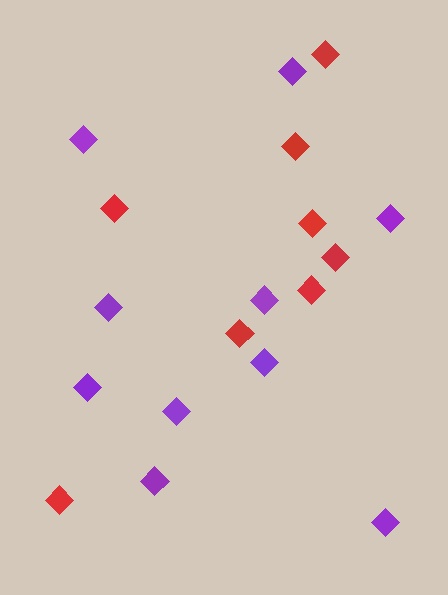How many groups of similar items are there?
There are 2 groups: one group of purple diamonds (10) and one group of red diamonds (8).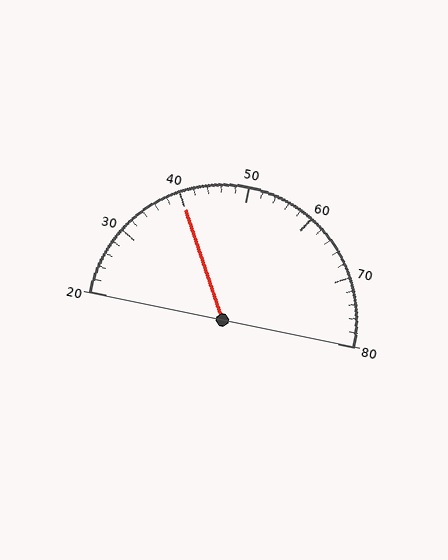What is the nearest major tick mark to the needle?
The nearest major tick mark is 40.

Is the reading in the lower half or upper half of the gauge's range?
The reading is in the lower half of the range (20 to 80).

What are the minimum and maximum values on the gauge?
The gauge ranges from 20 to 80.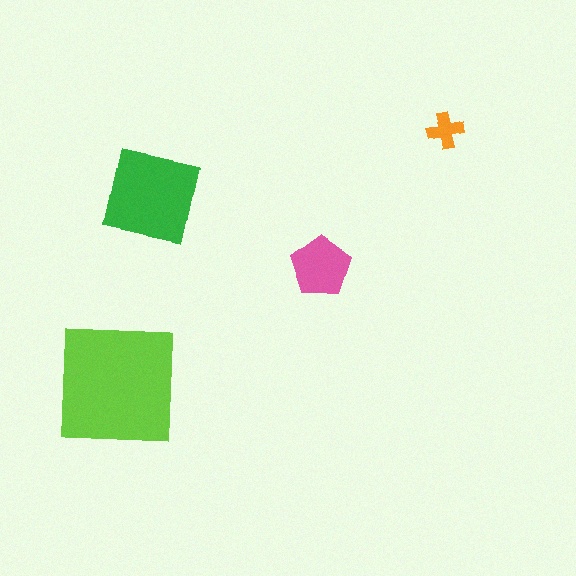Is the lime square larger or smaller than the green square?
Larger.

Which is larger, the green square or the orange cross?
The green square.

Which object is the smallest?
The orange cross.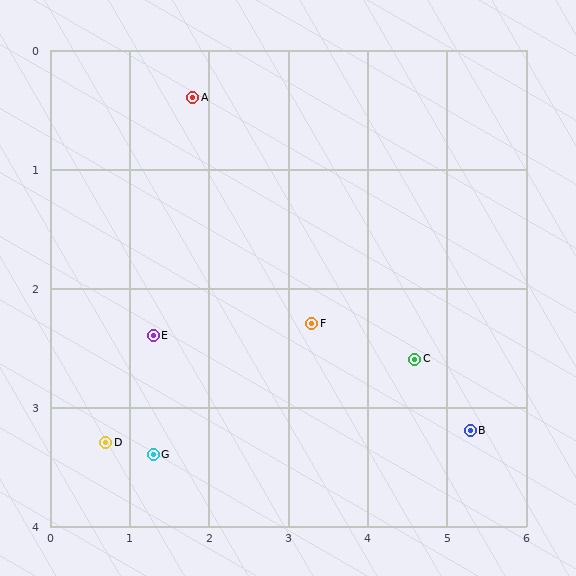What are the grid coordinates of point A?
Point A is at approximately (1.8, 0.4).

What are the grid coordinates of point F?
Point F is at approximately (3.3, 2.3).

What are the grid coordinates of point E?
Point E is at approximately (1.3, 2.4).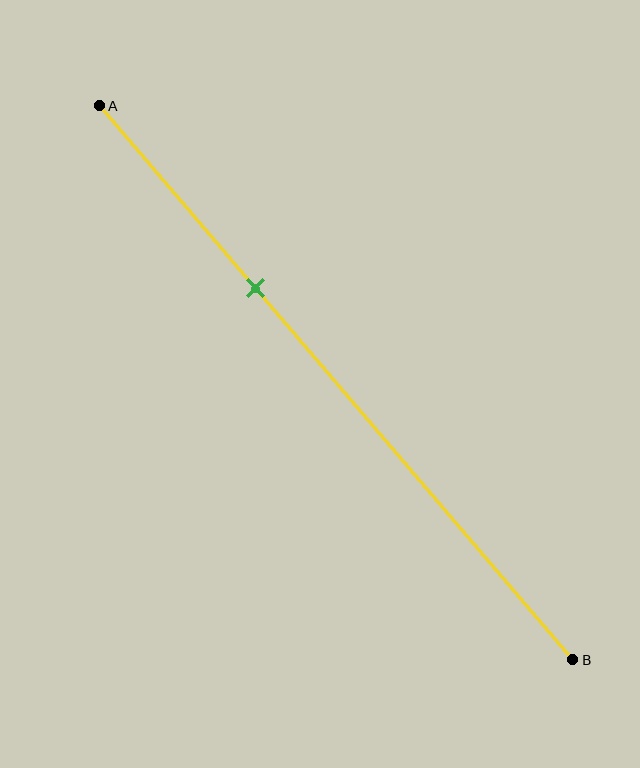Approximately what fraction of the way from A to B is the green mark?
The green mark is approximately 35% of the way from A to B.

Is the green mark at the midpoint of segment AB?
No, the mark is at about 35% from A, not at the 50% midpoint.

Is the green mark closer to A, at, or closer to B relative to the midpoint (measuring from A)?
The green mark is closer to point A than the midpoint of segment AB.